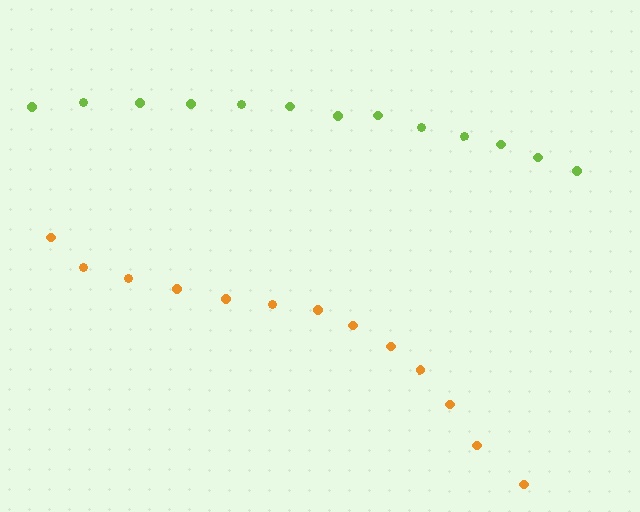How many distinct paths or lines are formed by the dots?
There are 2 distinct paths.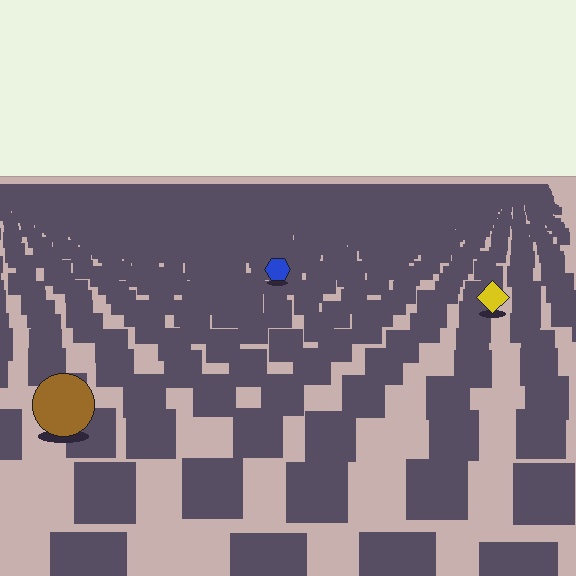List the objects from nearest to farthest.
From nearest to farthest: the brown circle, the yellow diamond, the blue hexagon.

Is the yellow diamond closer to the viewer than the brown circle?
No. The brown circle is closer — you can tell from the texture gradient: the ground texture is coarser near it.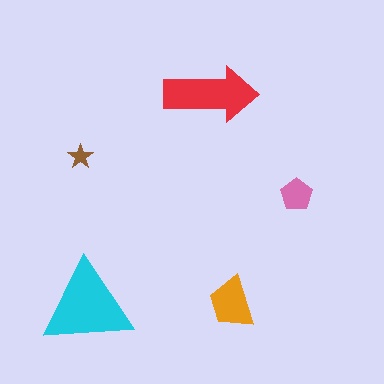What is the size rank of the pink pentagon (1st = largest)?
4th.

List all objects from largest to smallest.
The cyan triangle, the red arrow, the orange trapezoid, the pink pentagon, the brown star.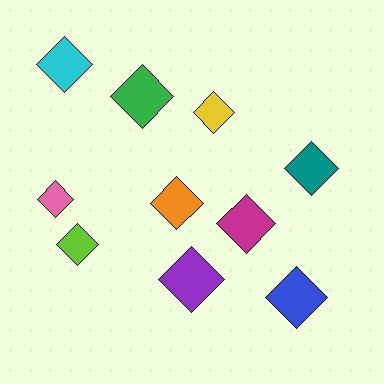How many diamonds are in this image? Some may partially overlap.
There are 10 diamonds.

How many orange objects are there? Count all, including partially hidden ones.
There is 1 orange object.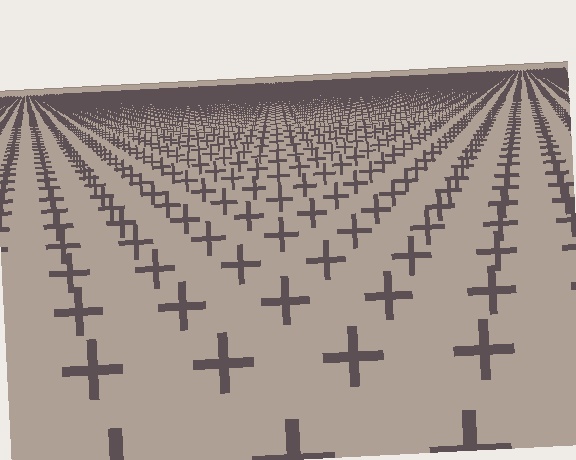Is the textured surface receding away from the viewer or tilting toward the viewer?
The surface is receding away from the viewer. Texture elements get smaller and denser toward the top.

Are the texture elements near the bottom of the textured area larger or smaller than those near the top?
Larger. Near the bottom, elements are closer to the viewer and appear at a bigger on-screen size.